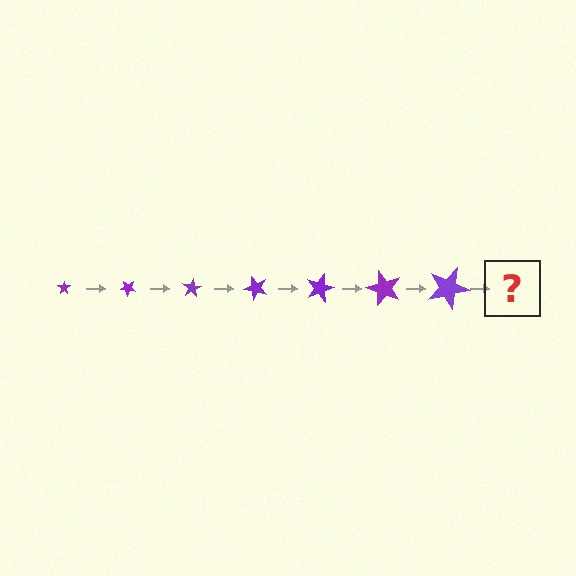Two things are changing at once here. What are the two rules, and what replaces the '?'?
The two rules are that the star grows larger each step and it rotates 40 degrees each step. The '?' should be a star, larger than the previous one and rotated 280 degrees from the start.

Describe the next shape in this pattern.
It should be a star, larger than the previous one and rotated 280 degrees from the start.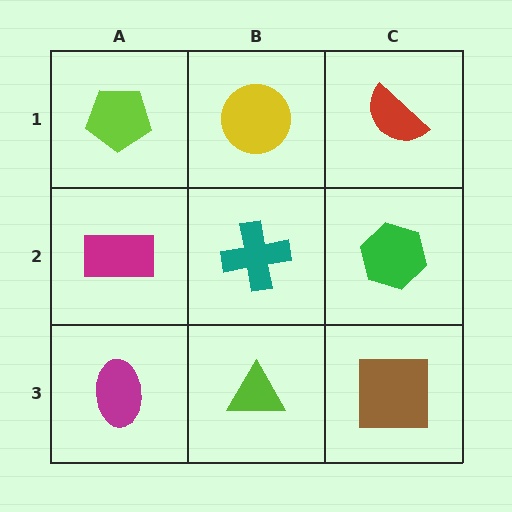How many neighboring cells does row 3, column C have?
2.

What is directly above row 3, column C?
A green hexagon.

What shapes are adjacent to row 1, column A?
A magenta rectangle (row 2, column A), a yellow circle (row 1, column B).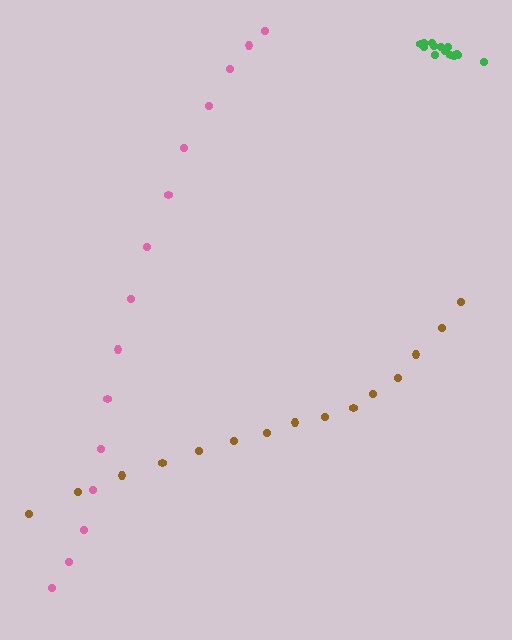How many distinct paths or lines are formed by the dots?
There are 3 distinct paths.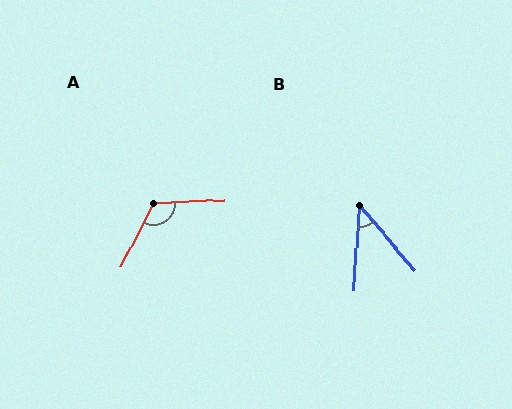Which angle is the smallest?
B, at approximately 45 degrees.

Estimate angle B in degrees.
Approximately 45 degrees.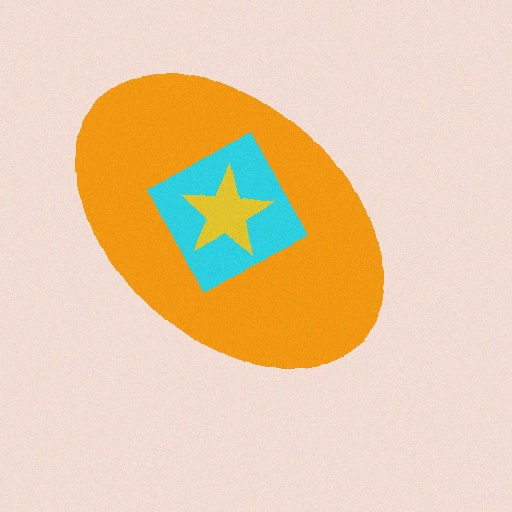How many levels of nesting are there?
3.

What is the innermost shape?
The yellow star.